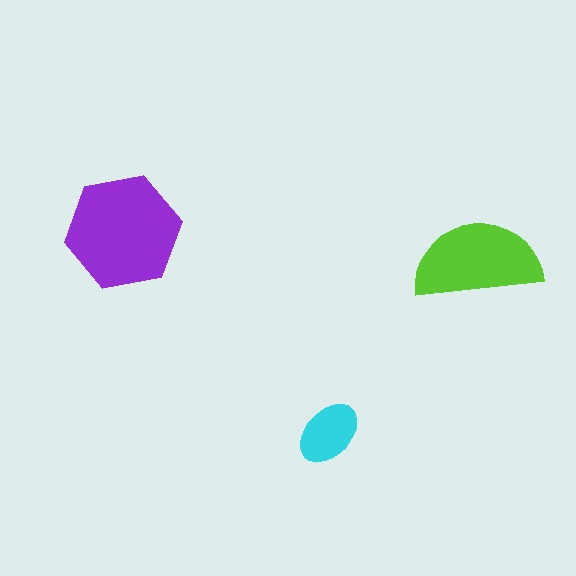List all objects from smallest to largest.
The cyan ellipse, the lime semicircle, the purple hexagon.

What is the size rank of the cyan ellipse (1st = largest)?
3rd.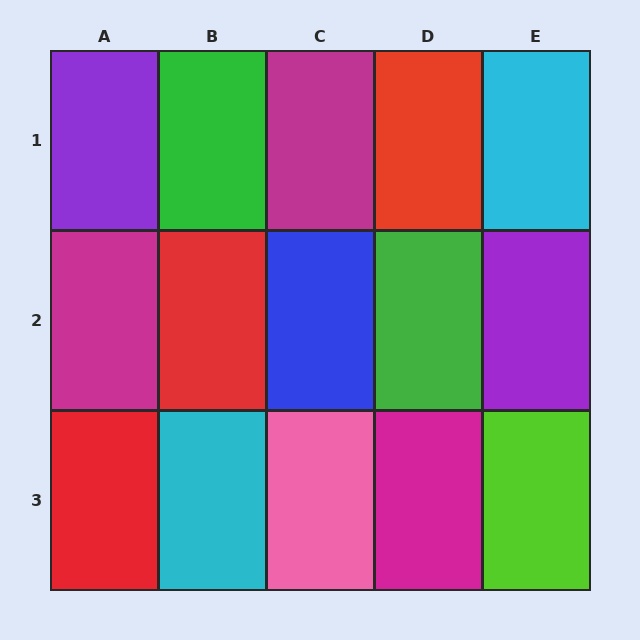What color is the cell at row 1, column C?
Magenta.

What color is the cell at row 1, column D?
Red.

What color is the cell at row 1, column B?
Green.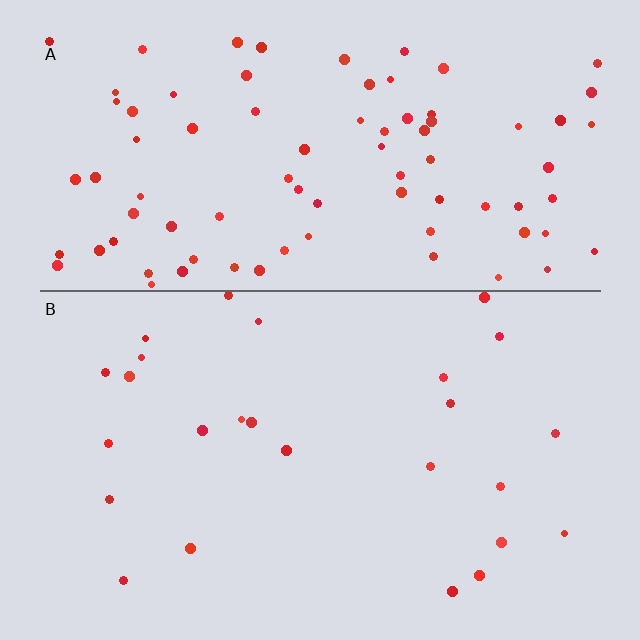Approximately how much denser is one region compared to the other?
Approximately 3.3× — region A over region B.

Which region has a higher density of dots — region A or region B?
A (the top).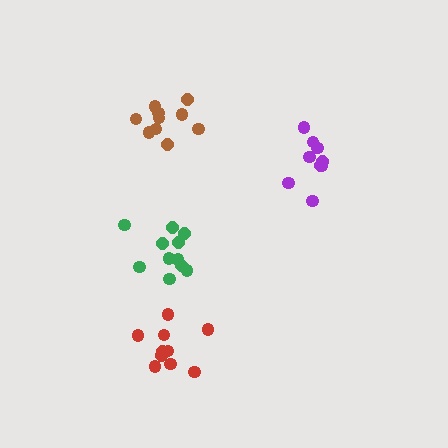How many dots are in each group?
Group 1: 9 dots, Group 2: 11 dots, Group 3: 10 dots, Group 4: 10 dots (40 total).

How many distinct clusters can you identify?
There are 4 distinct clusters.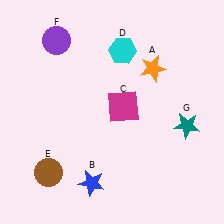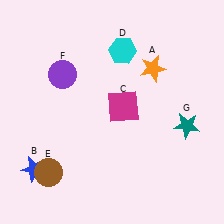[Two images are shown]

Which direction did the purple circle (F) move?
The purple circle (F) moved down.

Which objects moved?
The objects that moved are: the blue star (B), the purple circle (F).